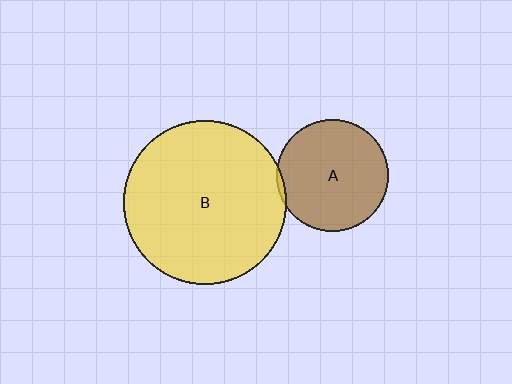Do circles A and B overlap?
Yes.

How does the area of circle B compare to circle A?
Approximately 2.1 times.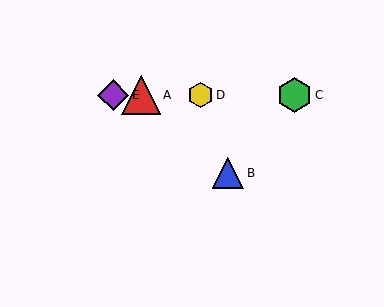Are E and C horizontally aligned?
Yes, both are at y≈95.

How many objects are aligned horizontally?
4 objects (A, C, D, E) are aligned horizontally.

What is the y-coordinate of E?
Object E is at y≈95.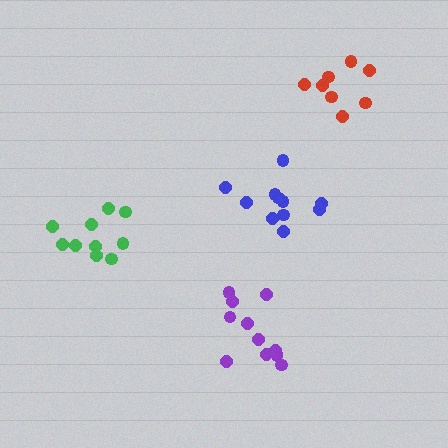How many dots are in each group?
Group 1: 11 dots, Group 2: 8 dots, Group 3: 12 dots, Group 4: 10 dots (41 total).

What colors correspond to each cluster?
The clusters are colored: blue, red, purple, green.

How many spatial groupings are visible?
There are 4 spatial groupings.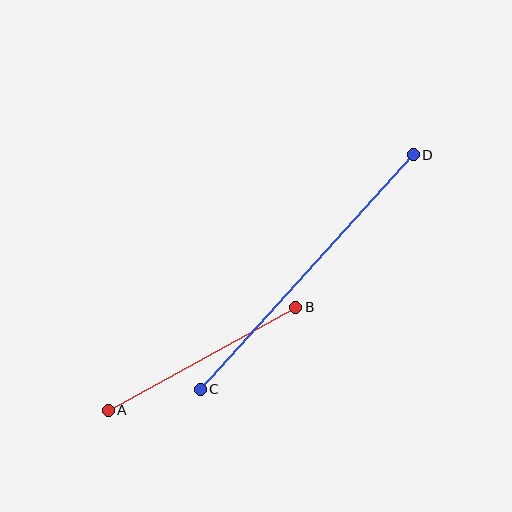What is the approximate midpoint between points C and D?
The midpoint is at approximately (307, 272) pixels.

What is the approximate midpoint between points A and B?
The midpoint is at approximately (202, 359) pixels.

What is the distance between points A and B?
The distance is approximately 214 pixels.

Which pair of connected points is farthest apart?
Points C and D are farthest apart.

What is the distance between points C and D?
The distance is approximately 317 pixels.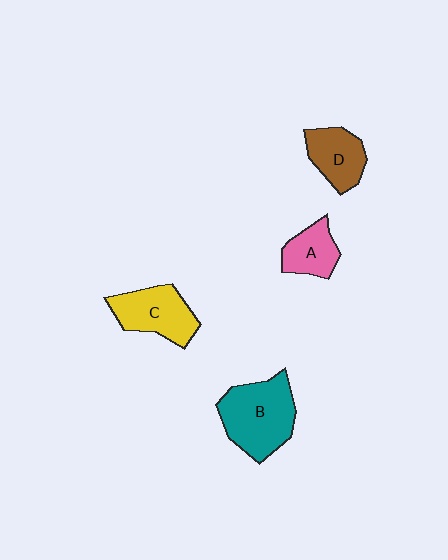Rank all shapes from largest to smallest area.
From largest to smallest: B (teal), C (yellow), D (brown), A (pink).